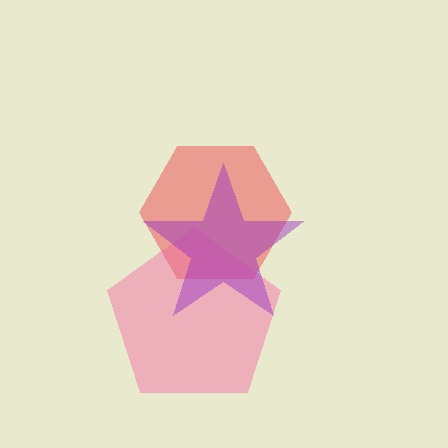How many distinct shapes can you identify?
There are 3 distinct shapes: a red hexagon, a pink pentagon, a purple star.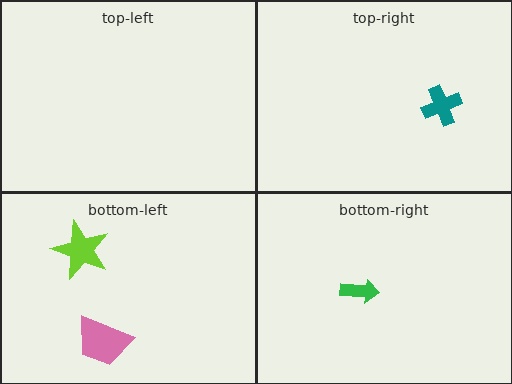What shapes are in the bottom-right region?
The green arrow.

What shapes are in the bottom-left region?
The pink trapezoid, the lime star.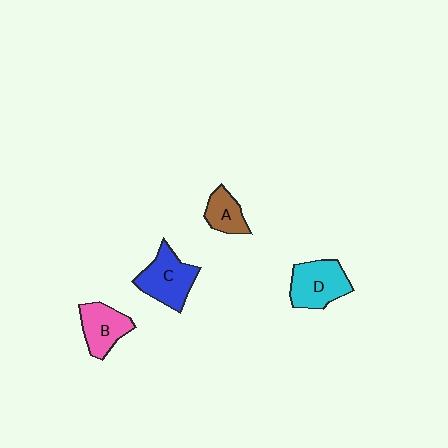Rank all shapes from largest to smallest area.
From largest to smallest: C (blue), D (cyan), B (pink), A (brown).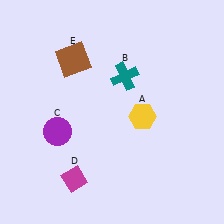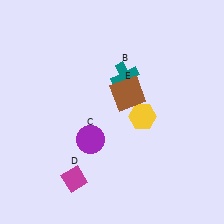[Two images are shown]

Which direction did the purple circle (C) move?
The purple circle (C) moved right.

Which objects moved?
The objects that moved are: the purple circle (C), the brown square (E).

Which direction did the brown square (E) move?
The brown square (E) moved right.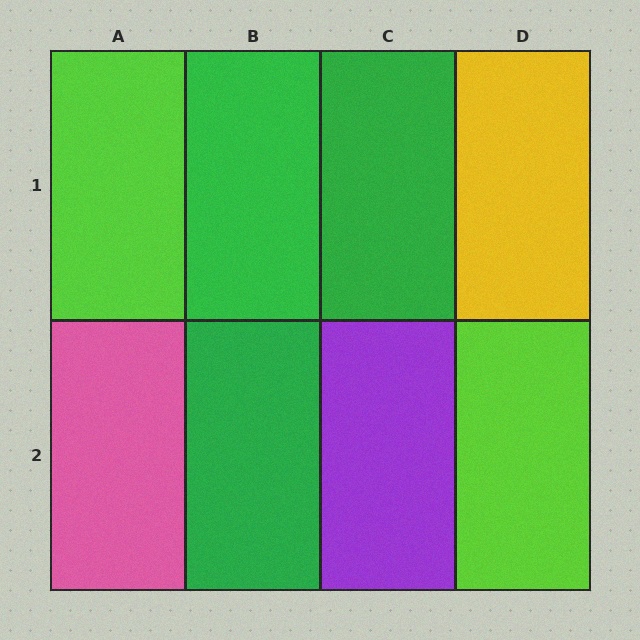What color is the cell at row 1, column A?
Lime.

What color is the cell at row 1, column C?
Green.